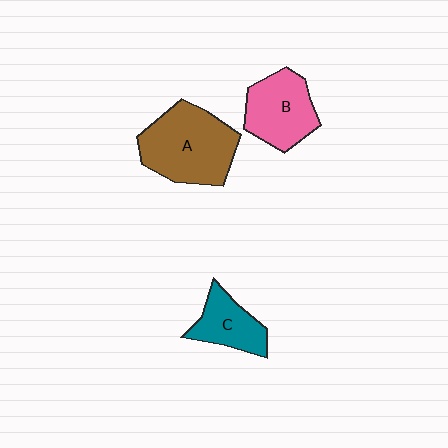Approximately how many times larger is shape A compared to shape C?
Approximately 1.9 times.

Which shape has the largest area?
Shape A (brown).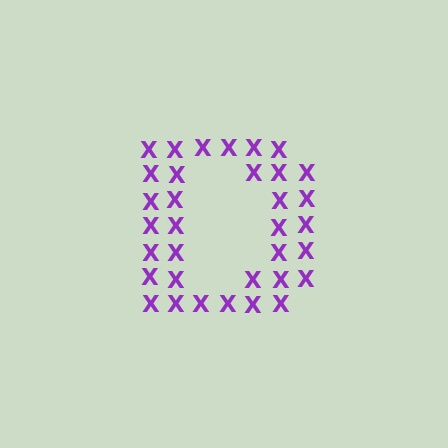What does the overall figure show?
The overall figure shows the letter D.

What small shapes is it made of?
It is made of small letter X's.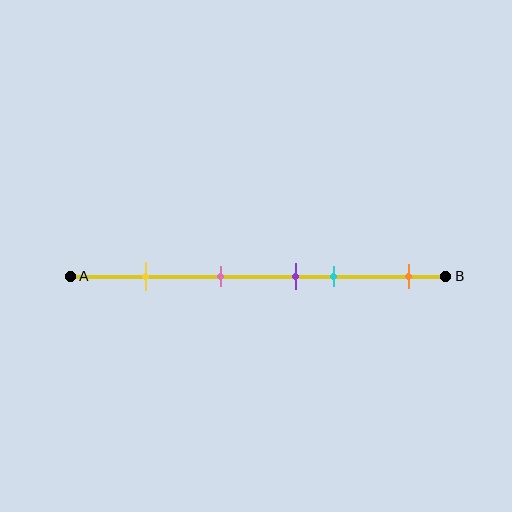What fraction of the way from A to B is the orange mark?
The orange mark is approximately 90% (0.9) of the way from A to B.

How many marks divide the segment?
There are 5 marks dividing the segment.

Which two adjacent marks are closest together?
The purple and cyan marks are the closest adjacent pair.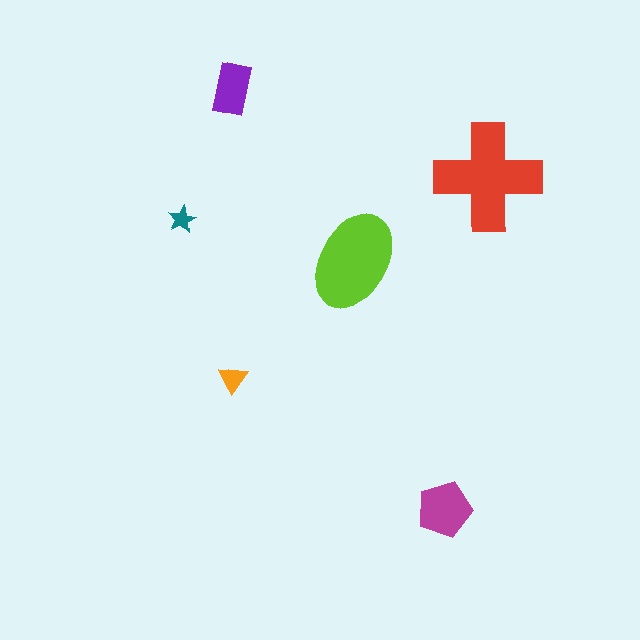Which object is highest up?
The purple rectangle is topmost.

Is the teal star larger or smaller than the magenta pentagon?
Smaller.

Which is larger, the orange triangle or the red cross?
The red cross.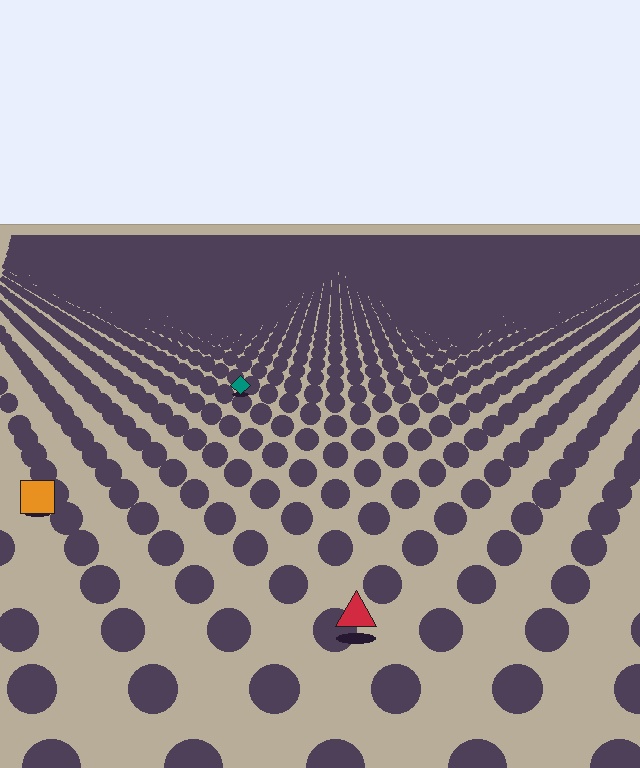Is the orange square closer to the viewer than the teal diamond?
Yes. The orange square is closer — you can tell from the texture gradient: the ground texture is coarser near it.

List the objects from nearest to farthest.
From nearest to farthest: the red triangle, the orange square, the teal diamond.